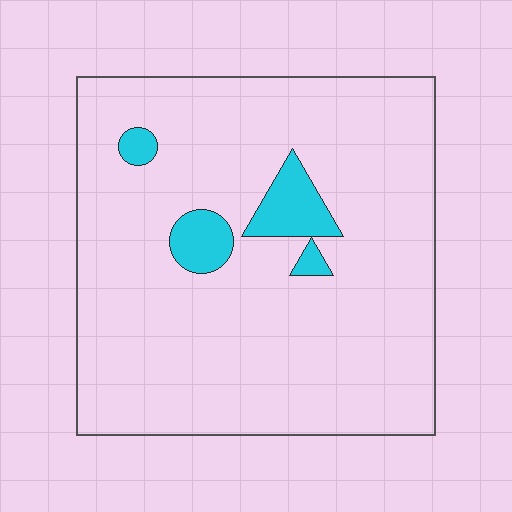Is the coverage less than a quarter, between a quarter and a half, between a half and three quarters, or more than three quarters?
Less than a quarter.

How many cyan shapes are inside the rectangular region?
4.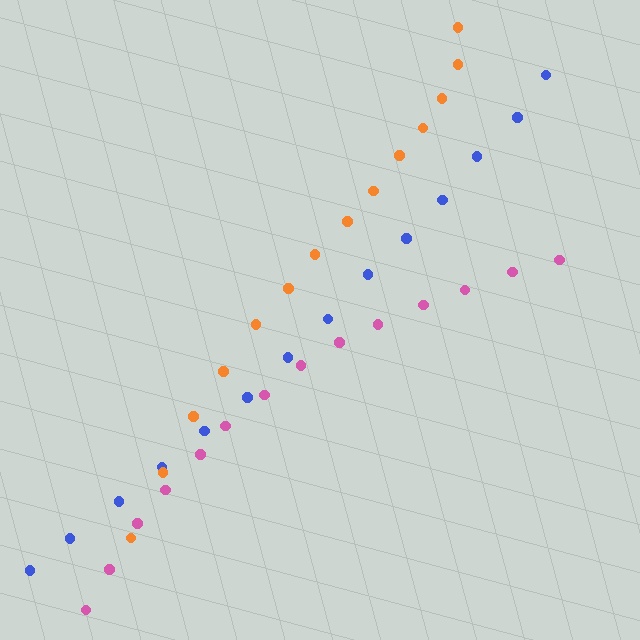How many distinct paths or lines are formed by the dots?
There are 3 distinct paths.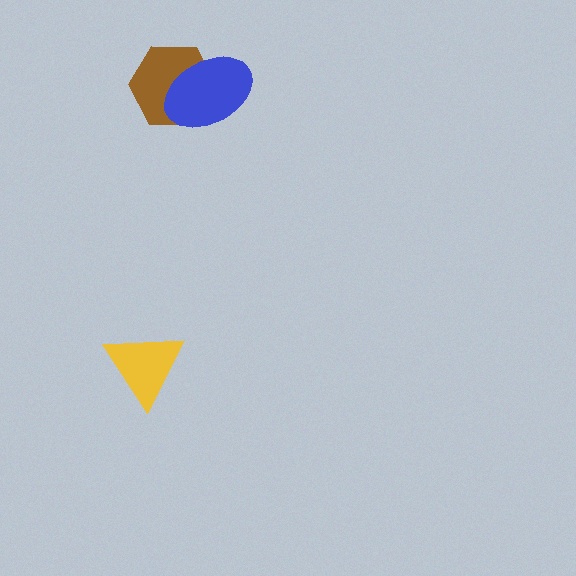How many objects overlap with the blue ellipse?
1 object overlaps with the blue ellipse.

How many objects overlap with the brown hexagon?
1 object overlaps with the brown hexagon.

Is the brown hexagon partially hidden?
Yes, it is partially covered by another shape.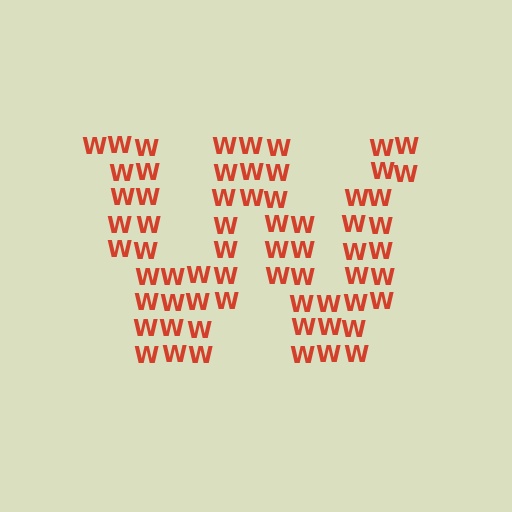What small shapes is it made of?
It is made of small letter W's.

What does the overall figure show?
The overall figure shows the letter W.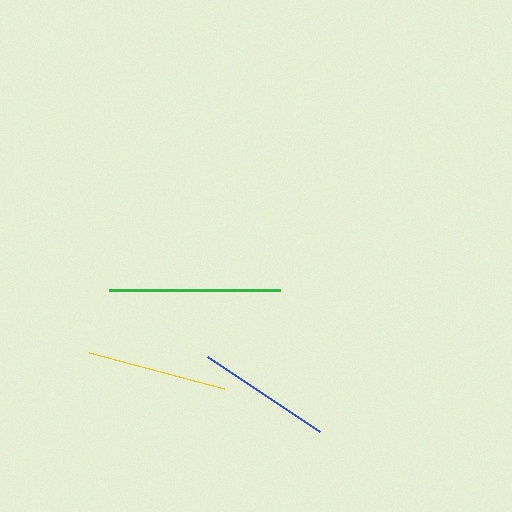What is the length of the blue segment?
The blue segment is approximately 134 pixels long.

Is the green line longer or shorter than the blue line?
The green line is longer than the blue line.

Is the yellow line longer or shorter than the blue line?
The yellow line is longer than the blue line.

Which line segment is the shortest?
The blue line is the shortest at approximately 134 pixels.